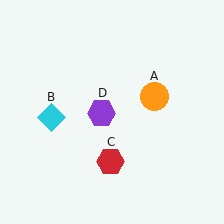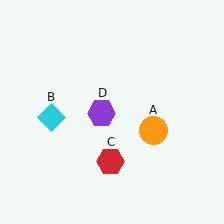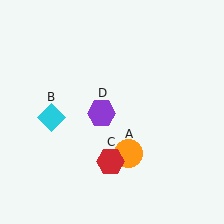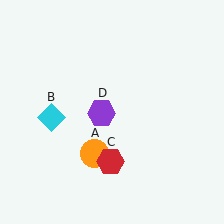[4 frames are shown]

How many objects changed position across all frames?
1 object changed position: orange circle (object A).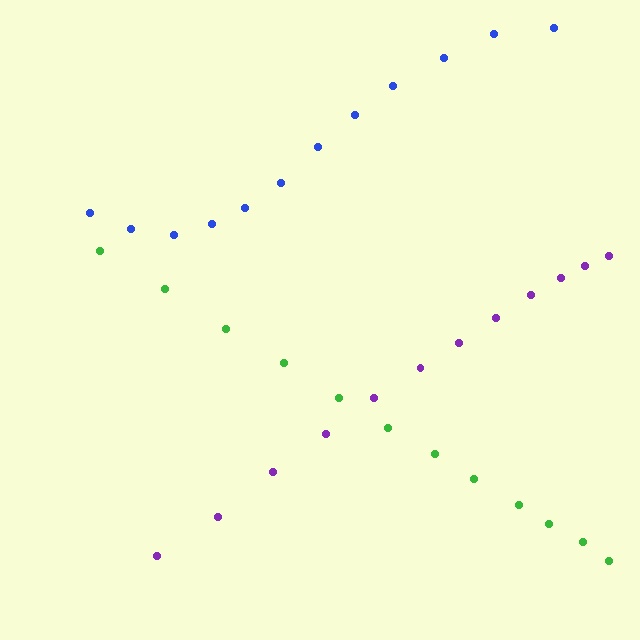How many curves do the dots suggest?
There are 3 distinct paths.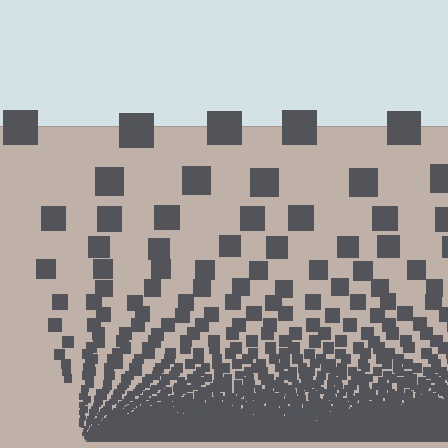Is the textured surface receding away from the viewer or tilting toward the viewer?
The surface appears to tilt toward the viewer. Texture elements get larger and sparser toward the top.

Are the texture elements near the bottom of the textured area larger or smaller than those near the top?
Smaller. The gradient is inverted — elements near the bottom are smaller and denser.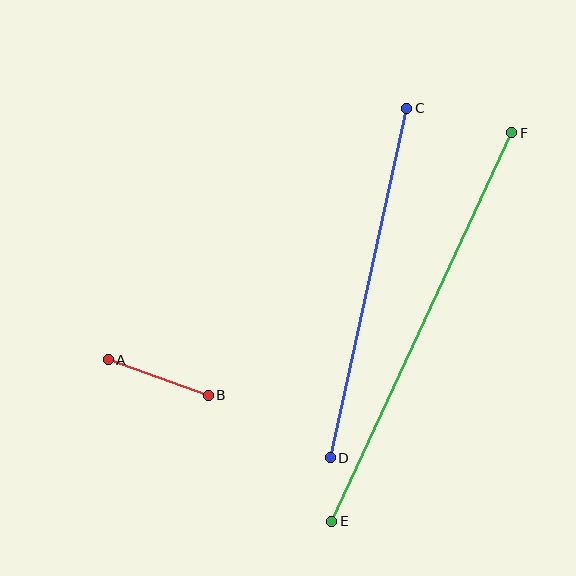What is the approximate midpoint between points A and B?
The midpoint is at approximately (158, 377) pixels.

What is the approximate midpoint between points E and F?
The midpoint is at approximately (422, 327) pixels.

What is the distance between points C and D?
The distance is approximately 358 pixels.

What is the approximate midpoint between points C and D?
The midpoint is at approximately (369, 283) pixels.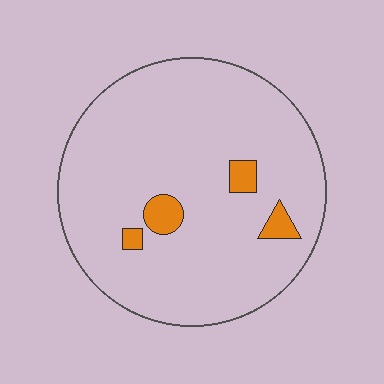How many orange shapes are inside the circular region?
4.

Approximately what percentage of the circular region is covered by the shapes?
Approximately 5%.